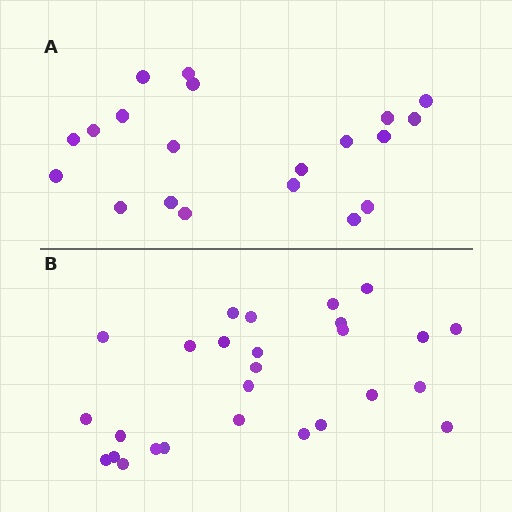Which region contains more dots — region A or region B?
Region B (the bottom region) has more dots.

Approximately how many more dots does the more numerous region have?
Region B has roughly 8 or so more dots than region A.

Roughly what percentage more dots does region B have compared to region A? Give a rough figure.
About 35% more.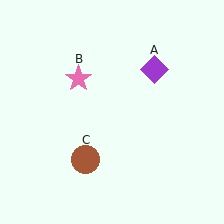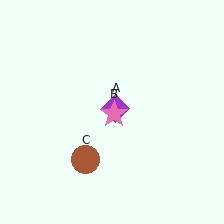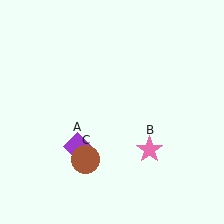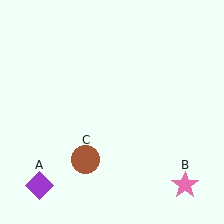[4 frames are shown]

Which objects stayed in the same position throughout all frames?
Brown circle (object C) remained stationary.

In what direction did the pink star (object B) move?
The pink star (object B) moved down and to the right.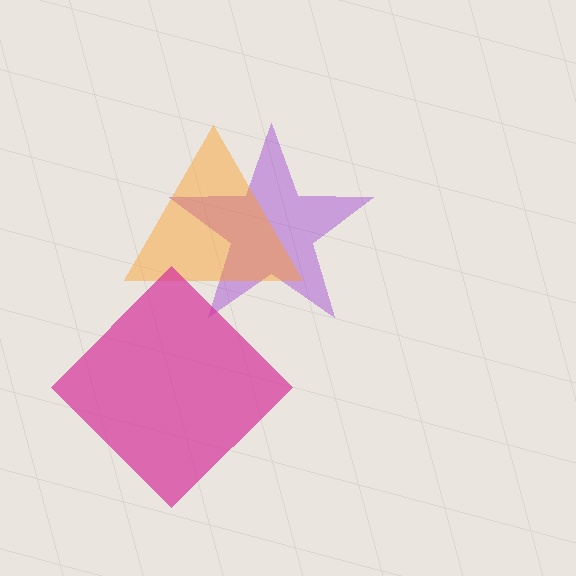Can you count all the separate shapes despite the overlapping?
Yes, there are 3 separate shapes.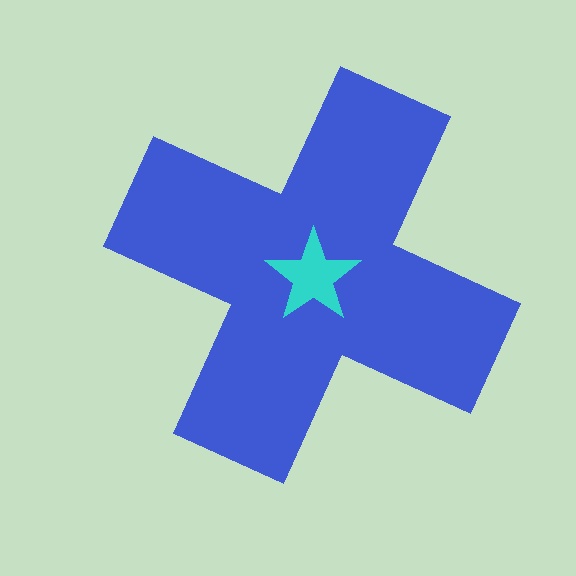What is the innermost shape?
The cyan star.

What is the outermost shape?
The blue cross.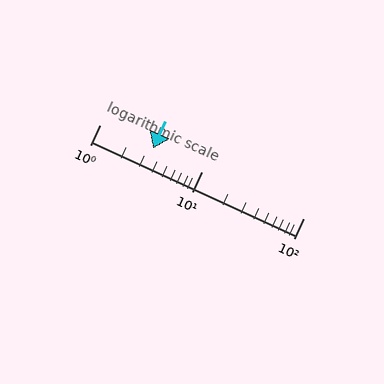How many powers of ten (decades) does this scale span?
The scale spans 2 decades, from 1 to 100.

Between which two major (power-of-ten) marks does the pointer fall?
The pointer is between 1 and 10.